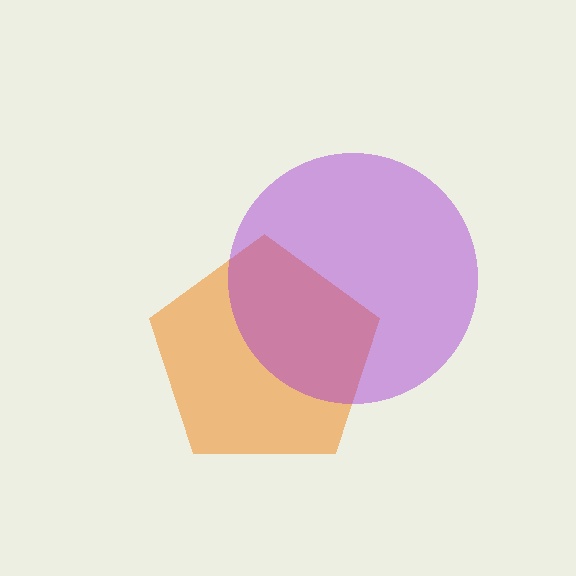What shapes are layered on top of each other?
The layered shapes are: an orange pentagon, a purple circle.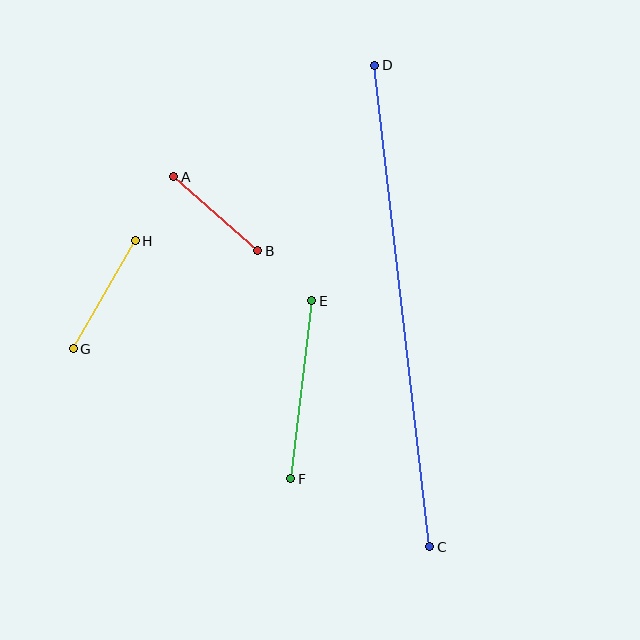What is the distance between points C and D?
The distance is approximately 485 pixels.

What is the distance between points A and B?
The distance is approximately 112 pixels.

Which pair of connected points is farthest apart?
Points C and D are farthest apart.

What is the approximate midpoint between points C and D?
The midpoint is at approximately (402, 306) pixels.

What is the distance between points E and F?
The distance is approximately 179 pixels.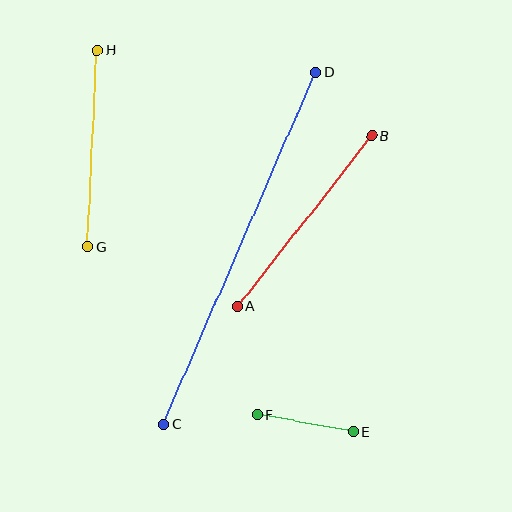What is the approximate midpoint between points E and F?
The midpoint is at approximately (305, 423) pixels.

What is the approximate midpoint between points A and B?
The midpoint is at approximately (305, 221) pixels.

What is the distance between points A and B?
The distance is approximately 217 pixels.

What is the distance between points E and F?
The distance is approximately 97 pixels.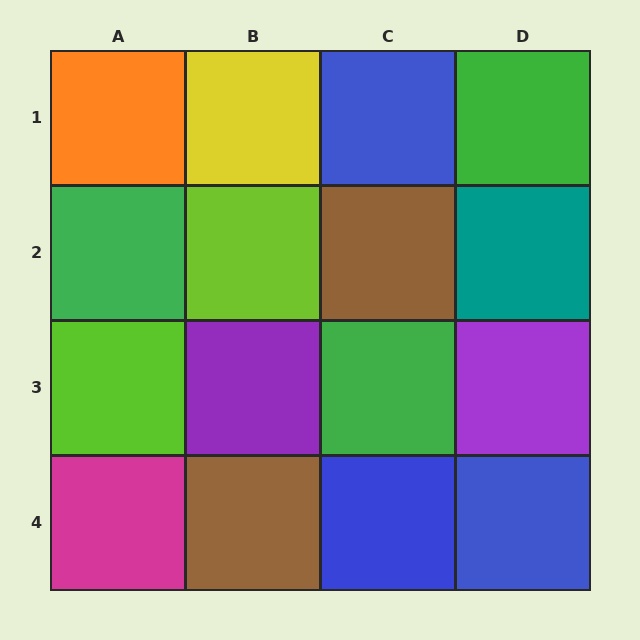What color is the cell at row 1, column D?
Green.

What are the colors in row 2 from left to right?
Green, lime, brown, teal.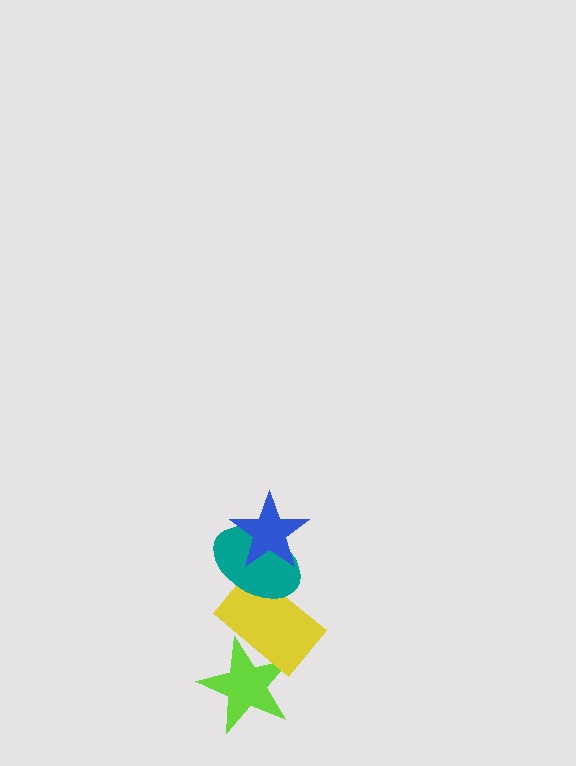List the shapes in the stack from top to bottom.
From top to bottom: the blue star, the teal ellipse, the yellow rectangle, the lime star.